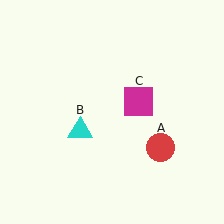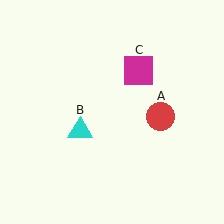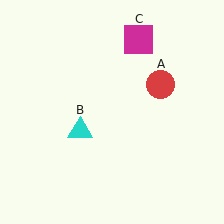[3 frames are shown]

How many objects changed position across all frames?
2 objects changed position: red circle (object A), magenta square (object C).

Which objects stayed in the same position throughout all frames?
Cyan triangle (object B) remained stationary.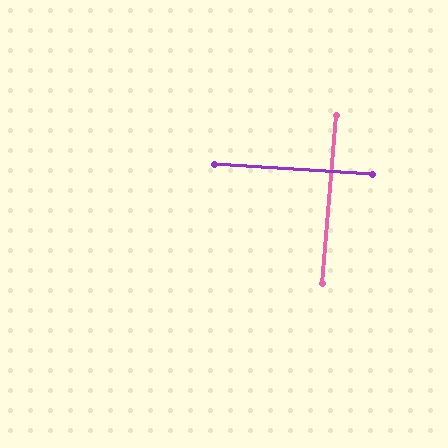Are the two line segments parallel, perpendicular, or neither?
Perpendicular — they meet at approximately 89°.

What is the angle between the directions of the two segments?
Approximately 89 degrees.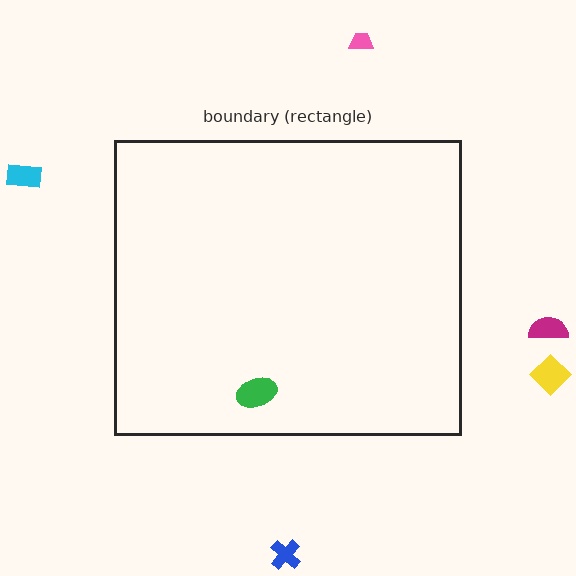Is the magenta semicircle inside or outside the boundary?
Outside.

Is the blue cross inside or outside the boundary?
Outside.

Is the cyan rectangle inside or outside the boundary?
Outside.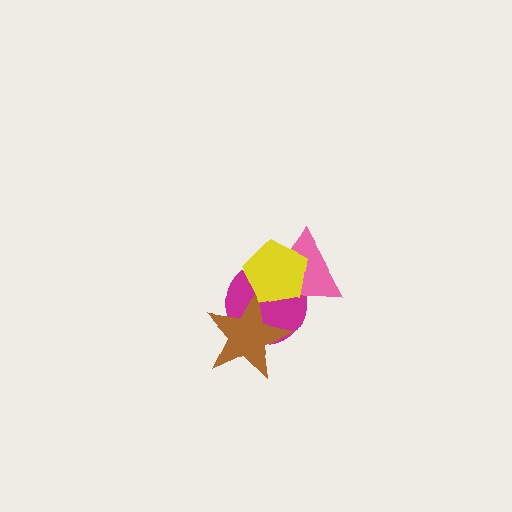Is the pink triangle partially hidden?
Yes, it is partially covered by another shape.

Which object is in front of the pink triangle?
The yellow pentagon is in front of the pink triangle.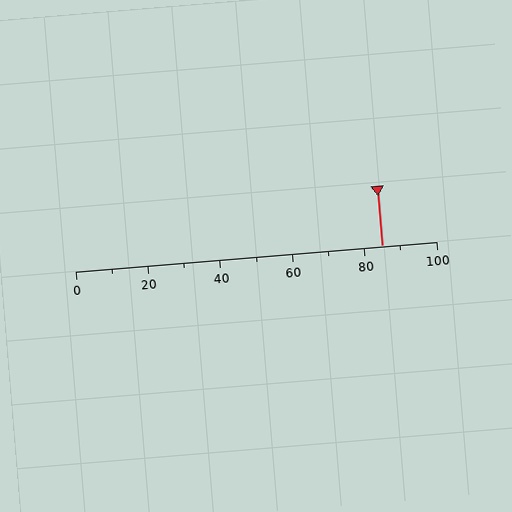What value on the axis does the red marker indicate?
The marker indicates approximately 85.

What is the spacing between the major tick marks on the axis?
The major ticks are spaced 20 apart.